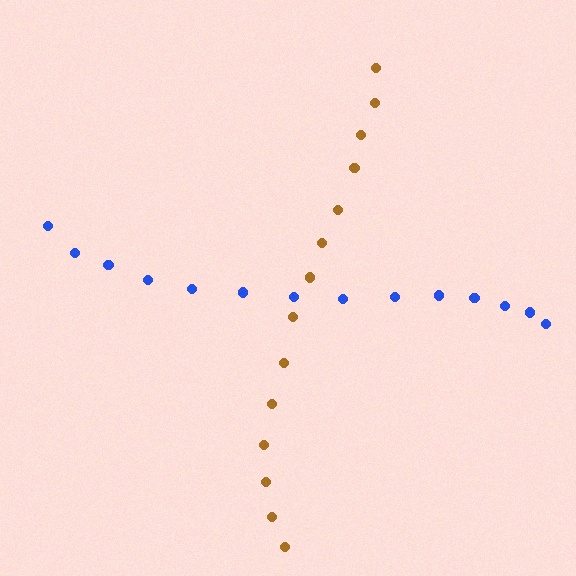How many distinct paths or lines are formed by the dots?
There are 2 distinct paths.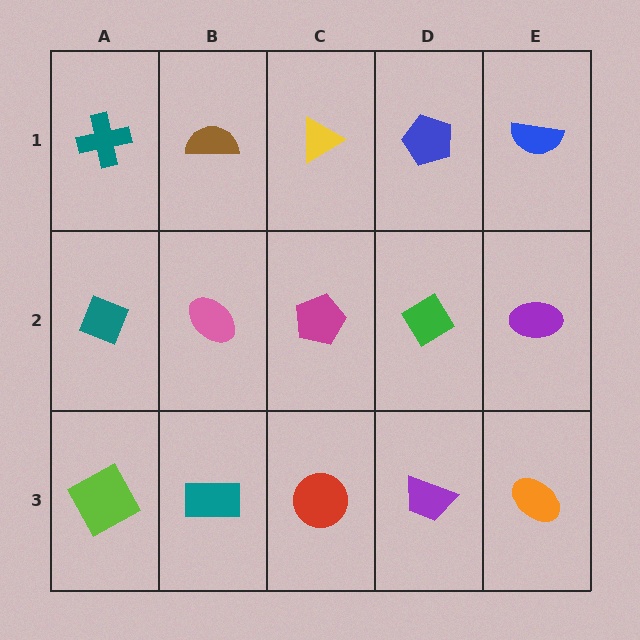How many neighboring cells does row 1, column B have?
3.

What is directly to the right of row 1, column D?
A blue semicircle.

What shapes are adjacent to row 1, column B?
A pink ellipse (row 2, column B), a teal cross (row 1, column A), a yellow triangle (row 1, column C).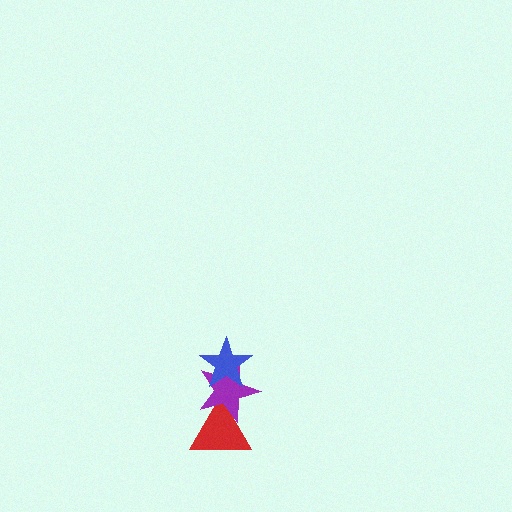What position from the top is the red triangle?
The red triangle is 3rd from the top.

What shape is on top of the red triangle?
The purple star is on top of the red triangle.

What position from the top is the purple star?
The purple star is 2nd from the top.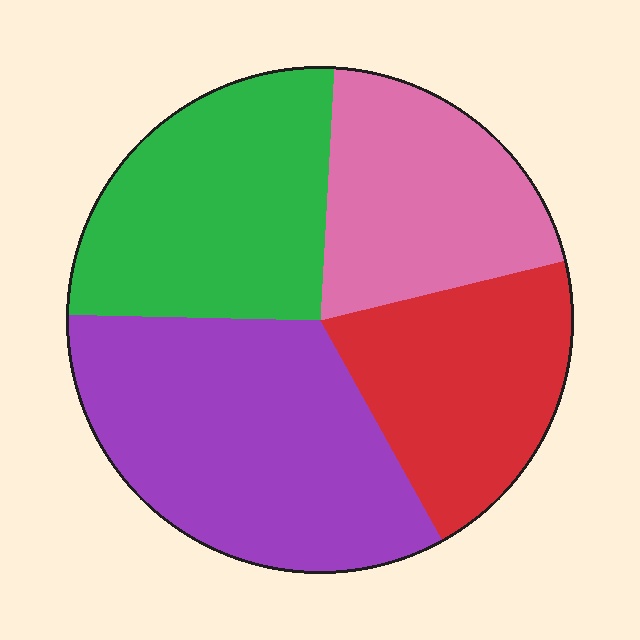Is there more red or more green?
Green.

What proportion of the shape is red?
Red covers 21% of the shape.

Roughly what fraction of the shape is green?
Green takes up about one quarter (1/4) of the shape.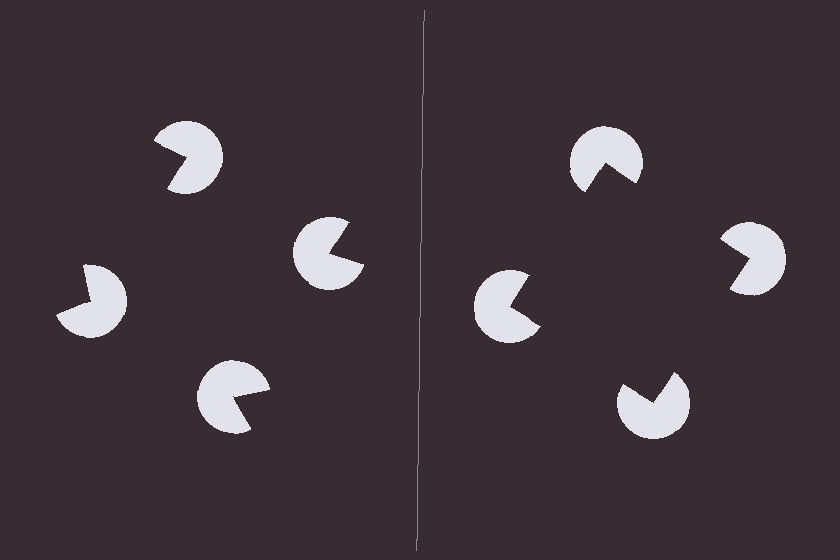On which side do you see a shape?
An illusory square appears on the right side. On the left side the wedge cuts are rotated, so no coherent shape forms.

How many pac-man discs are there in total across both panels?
8 — 4 on each side.